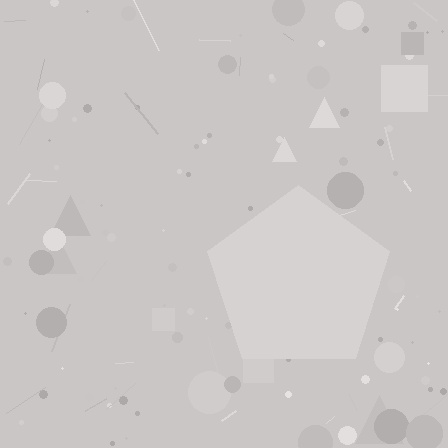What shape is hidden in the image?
A pentagon is hidden in the image.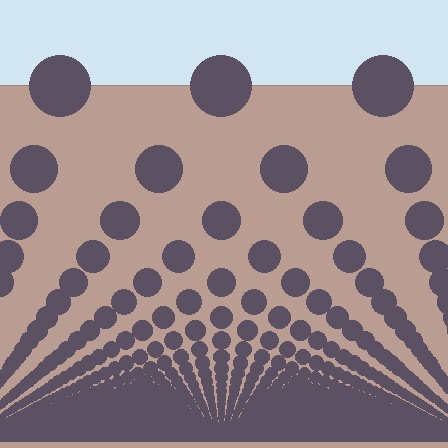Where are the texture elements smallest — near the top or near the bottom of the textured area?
Near the bottom.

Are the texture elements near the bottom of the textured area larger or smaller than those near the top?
Smaller. The gradient is inverted — elements near the bottom are smaller and denser.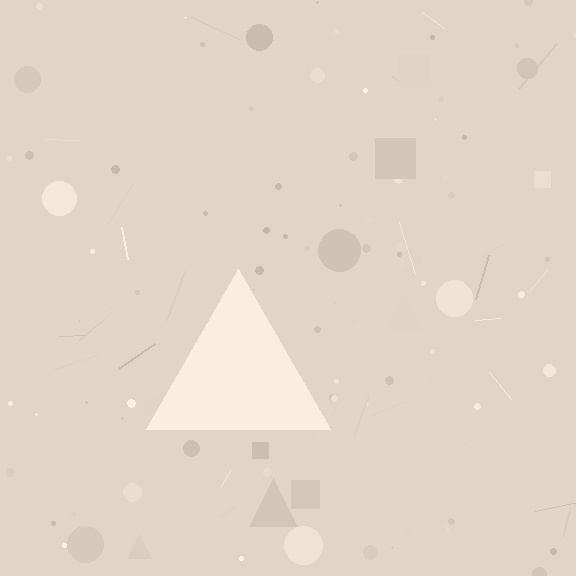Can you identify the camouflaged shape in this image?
The camouflaged shape is a triangle.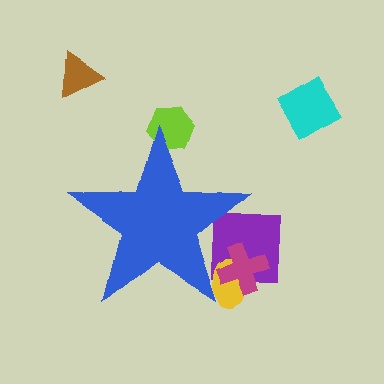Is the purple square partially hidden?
Yes, the purple square is partially hidden behind the blue star.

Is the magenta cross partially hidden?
Yes, the magenta cross is partially hidden behind the blue star.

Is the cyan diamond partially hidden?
No, the cyan diamond is fully visible.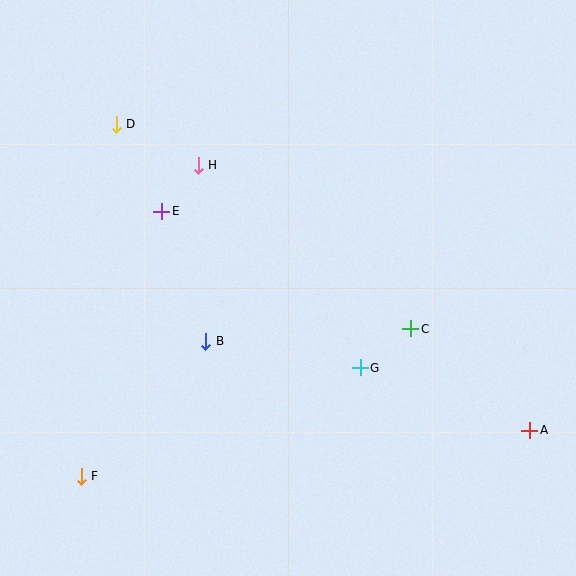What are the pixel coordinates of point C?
Point C is at (411, 329).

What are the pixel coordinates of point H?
Point H is at (198, 165).